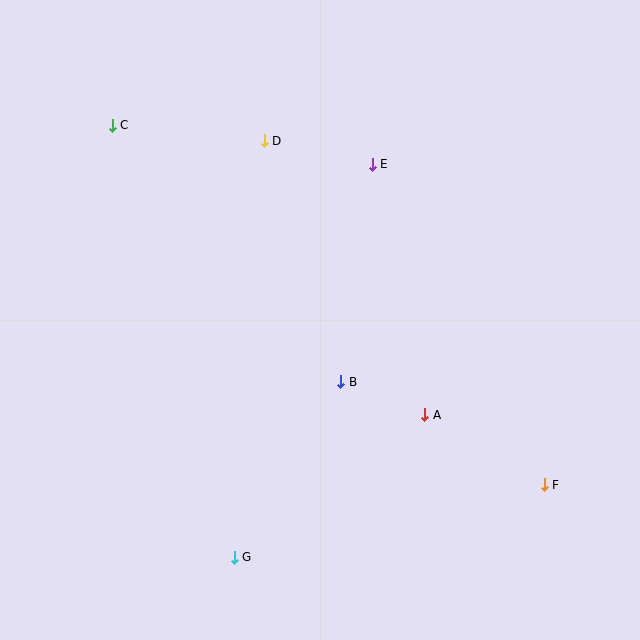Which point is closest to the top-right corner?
Point E is closest to the top-right corner.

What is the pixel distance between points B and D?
The distance between B and D is 252 pixels.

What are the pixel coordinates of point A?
Point A is at (425, 415).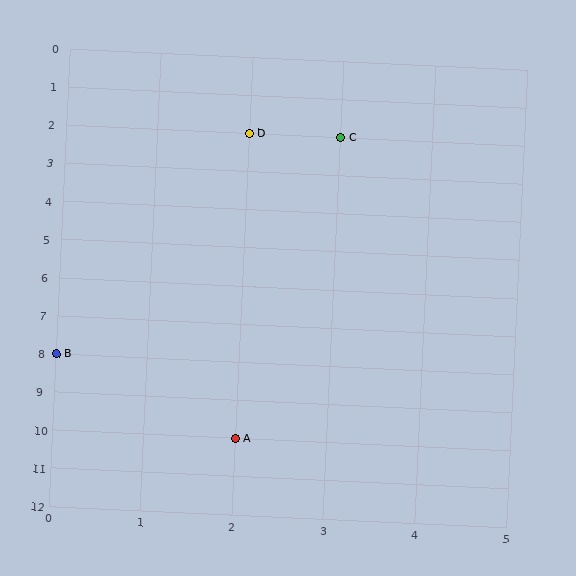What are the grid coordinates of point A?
Point A is at grid coordinates (2, 10).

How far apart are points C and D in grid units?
Points C and D are 1 column apart.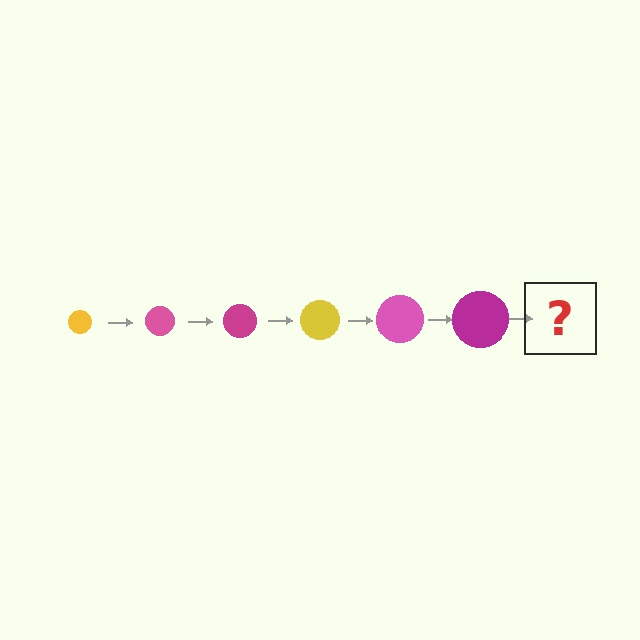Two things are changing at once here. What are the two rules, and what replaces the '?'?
The two rules are that the circle grows larger each step and the color cycles through yellow, pink, and magenta. The '?' should be a yellow circle, larger than the previous one.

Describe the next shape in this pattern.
It should be a yellow circle, larger than the previous one.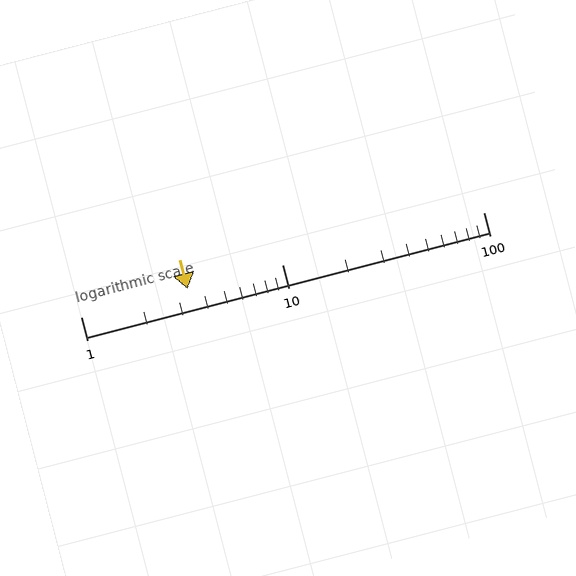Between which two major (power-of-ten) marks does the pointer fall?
The pointer is between 1 and 10.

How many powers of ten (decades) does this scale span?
The scale spans 2 decades, from 1 to 100.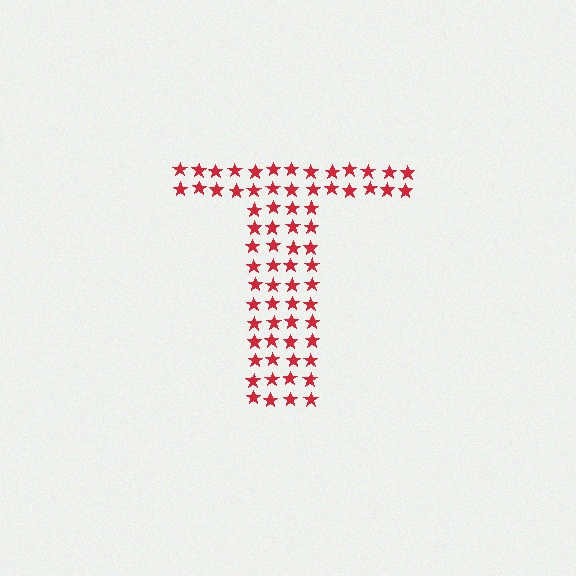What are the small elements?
The small elements are stars.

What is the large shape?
The large shape is the letter T.